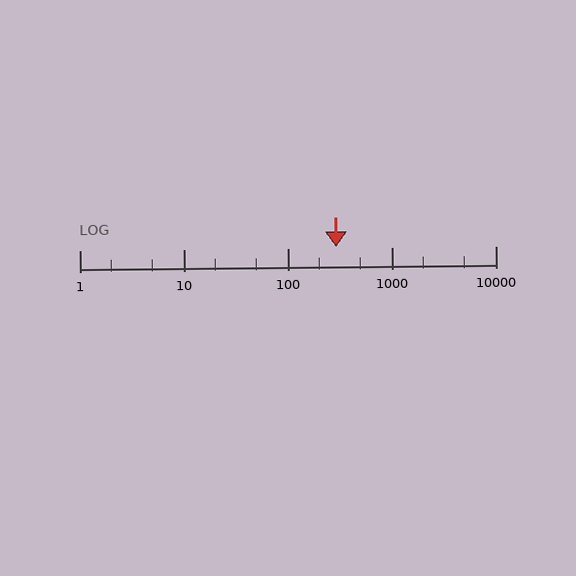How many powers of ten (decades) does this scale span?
The scale spans 4 decades, from 1 to 10000.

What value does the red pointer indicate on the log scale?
The pointer indicates approximately 290.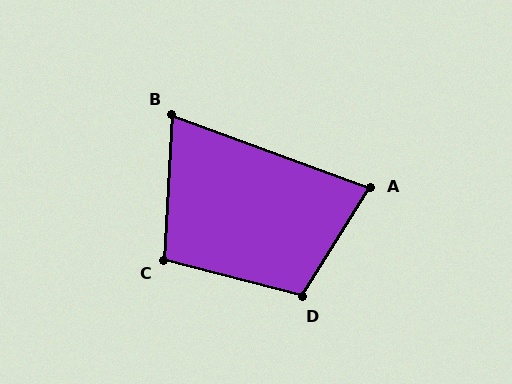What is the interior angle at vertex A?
Approximately 78 degrees (acute).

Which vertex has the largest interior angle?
D, at approximately 107 degrees.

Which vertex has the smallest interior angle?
B, at approximately 73 degrees.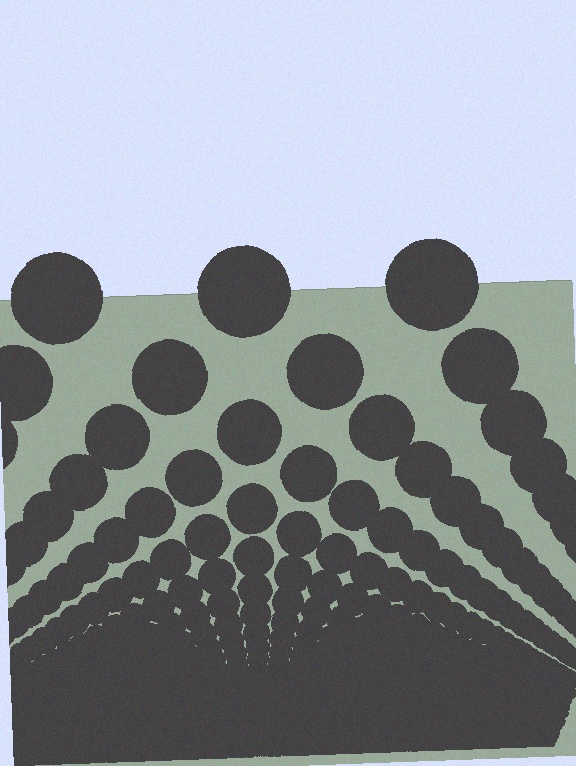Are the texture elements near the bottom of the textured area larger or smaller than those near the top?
Smaller. The gradient is inverted — elements near the bottom are smaller and denser.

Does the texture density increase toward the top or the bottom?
Density increases toward the bottom.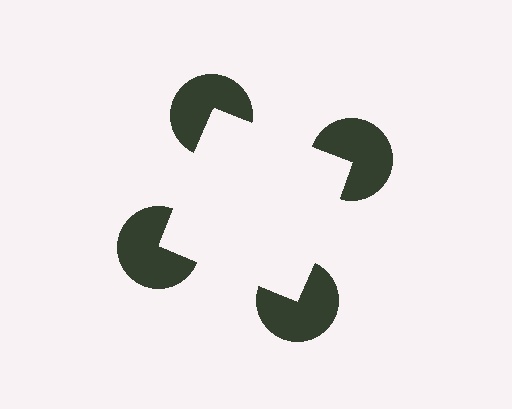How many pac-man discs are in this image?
There are 4 — one at each vertex of the illusory square.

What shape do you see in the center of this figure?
An illusory square — its edges are inferred from the aligned wedge cuts in the pac-man discs, not physically drawn.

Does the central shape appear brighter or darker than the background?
It typically appears slightly brighter than the background, even though no actual brightness change is drawn.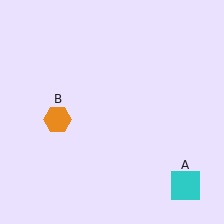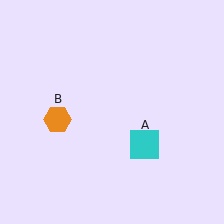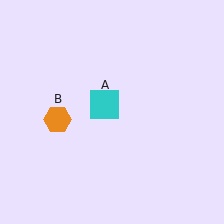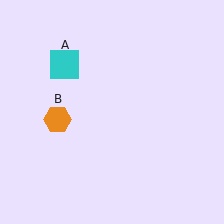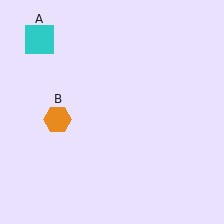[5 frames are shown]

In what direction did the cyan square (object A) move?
The cyan square (object A) moved up and to the left.